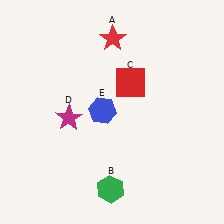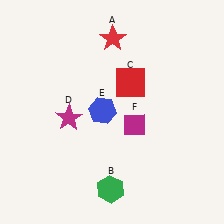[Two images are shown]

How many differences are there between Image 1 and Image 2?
There is 1 difference between the two images.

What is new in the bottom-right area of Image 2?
A magenta diamond (F) was added in the bottom-right area of Image 2.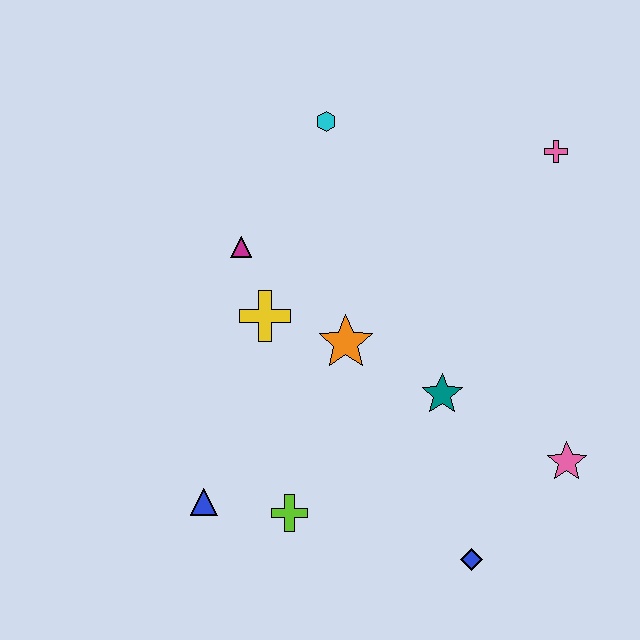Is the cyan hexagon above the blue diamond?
Yes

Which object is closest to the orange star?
The yellow cross is closest to the orange star.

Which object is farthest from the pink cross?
The blue triangle is farthest from the pink cross.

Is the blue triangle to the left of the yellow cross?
Yes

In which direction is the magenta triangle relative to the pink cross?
The magenta triangle is to the left of the pink cross.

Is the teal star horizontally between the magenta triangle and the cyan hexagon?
No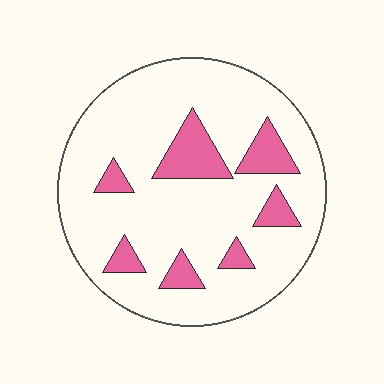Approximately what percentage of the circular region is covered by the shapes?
Approximately 15%.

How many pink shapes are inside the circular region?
7.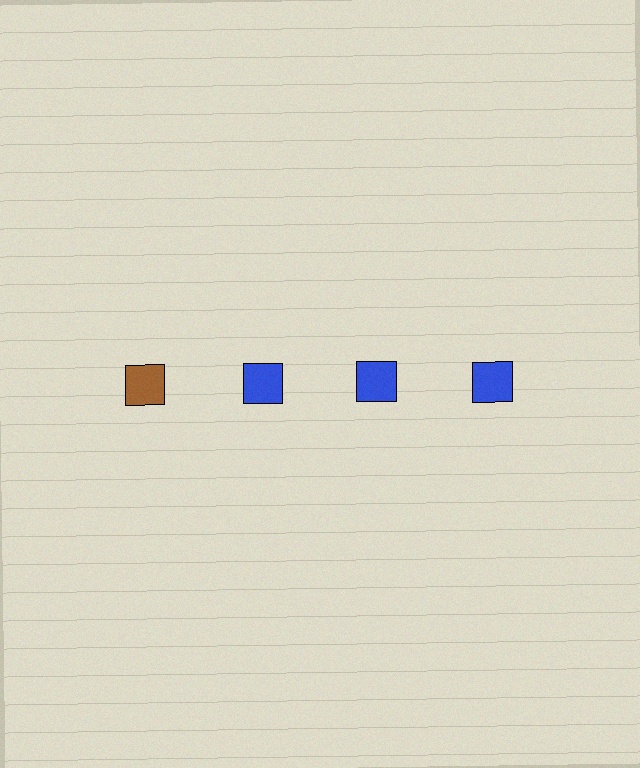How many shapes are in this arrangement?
There are 4 shapes arranged in a grid pattern.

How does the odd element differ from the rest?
It has a different color: brown instead of blue.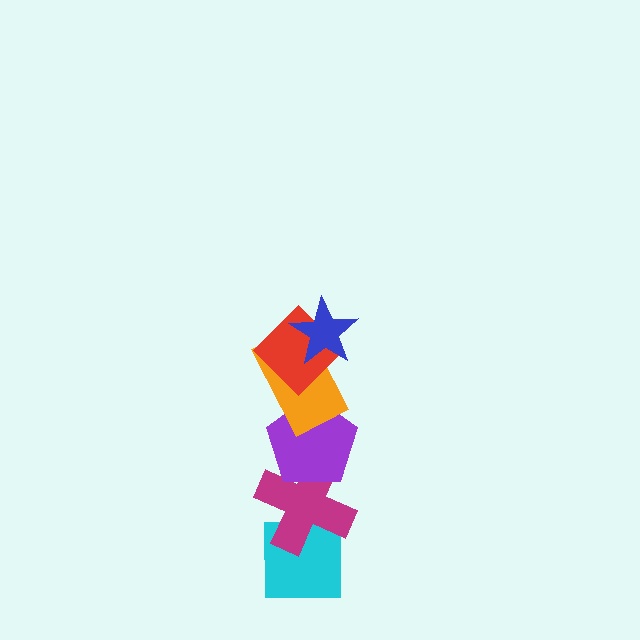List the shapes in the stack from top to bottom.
From top to bottom: the blue star, the red diamond, the orange rectangle, the purple pentagon, the magenta cross, the cyan square.